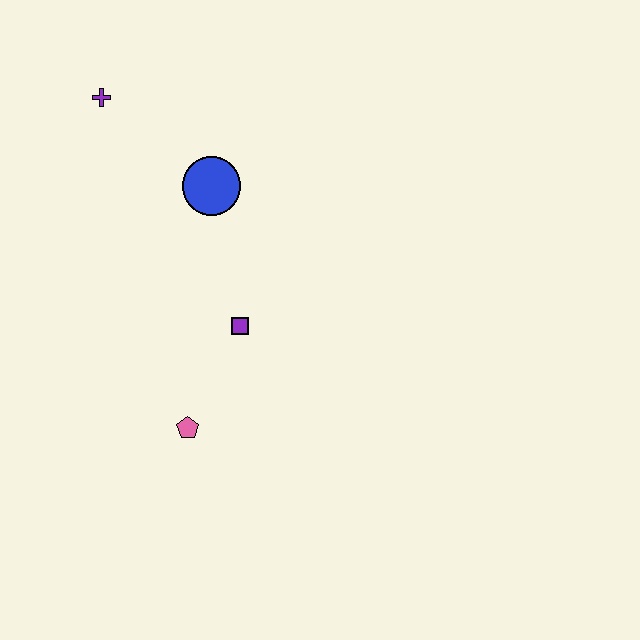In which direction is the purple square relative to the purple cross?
The purple square is below the purple cross.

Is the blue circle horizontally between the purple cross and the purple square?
Yes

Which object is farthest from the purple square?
The purple cross is farthest from the purple square.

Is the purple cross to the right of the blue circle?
No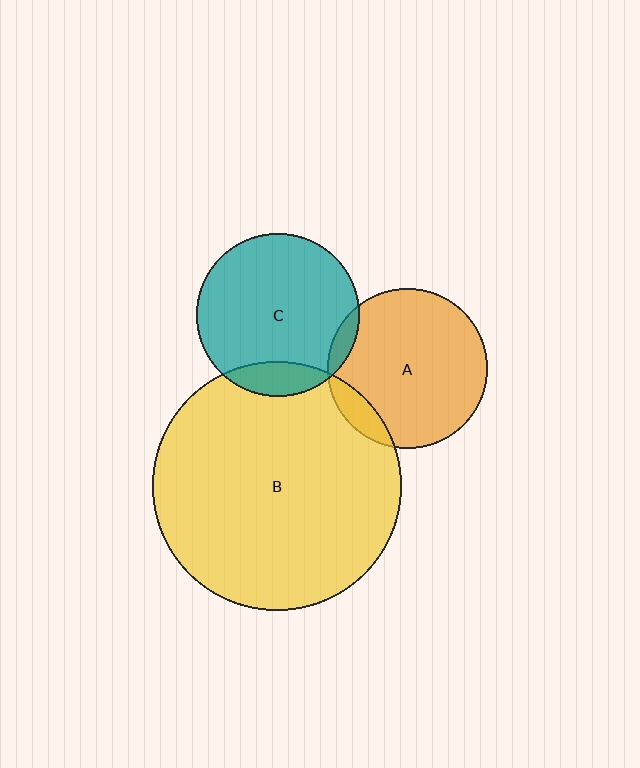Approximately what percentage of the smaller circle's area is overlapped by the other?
Approximately 10%.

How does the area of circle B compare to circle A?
Approximately 2.4 times.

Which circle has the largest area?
Circle B (yellow).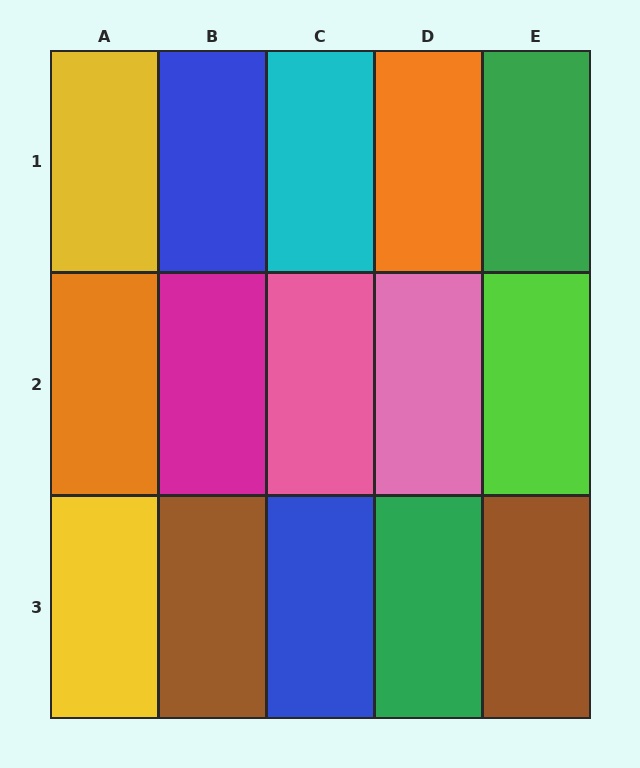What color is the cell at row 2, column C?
Pink.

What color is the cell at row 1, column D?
Orange.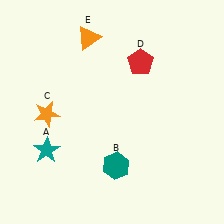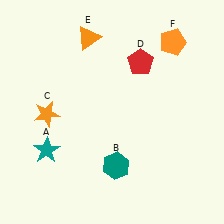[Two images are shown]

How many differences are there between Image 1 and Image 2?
There is 1 difference between the two images.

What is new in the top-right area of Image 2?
An orange pentagon (F) was added in the top-right area of Image 2.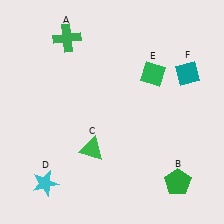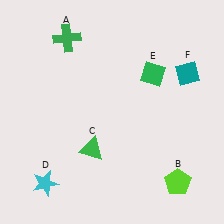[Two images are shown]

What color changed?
The pentagon (B) changed from green in Image 1 to lime in Image 2.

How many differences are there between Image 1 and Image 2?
There is 1 difference between the two images.